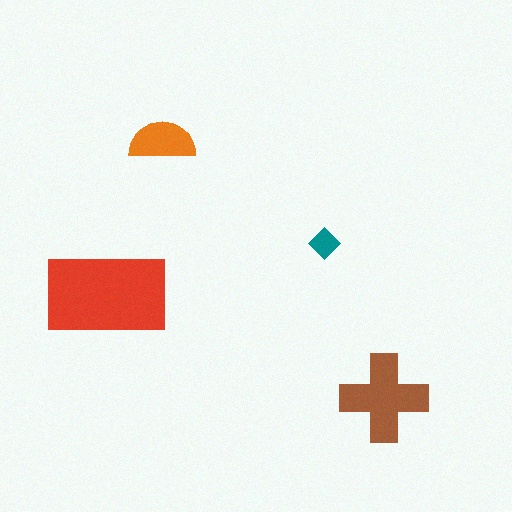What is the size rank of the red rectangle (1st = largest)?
1st.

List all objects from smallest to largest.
The teal diamond, the orange semicircle, the brown cross, the red rectangle.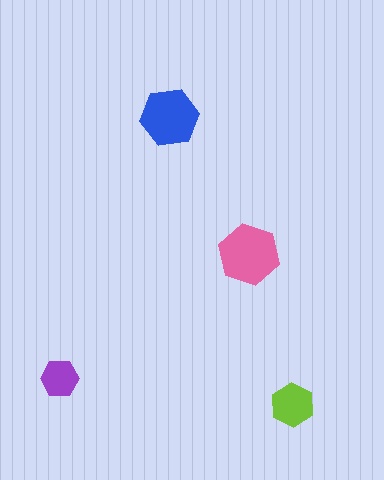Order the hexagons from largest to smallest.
the pink one, the blue one, the lime one, the purple one.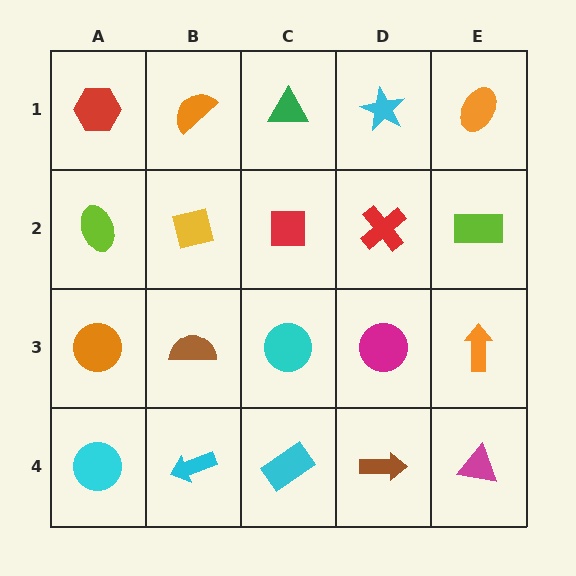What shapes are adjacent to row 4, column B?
A brown semicircle (row 3, column B), a cyan circle (row 4, column A), a cyan rectangle (row 4, column C).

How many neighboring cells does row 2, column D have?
4.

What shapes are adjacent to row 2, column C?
A green triangle (row 1, column C), a cyan circle (row 3, column C), a yellow square (row 2, column B), a red cross (row 2, column D).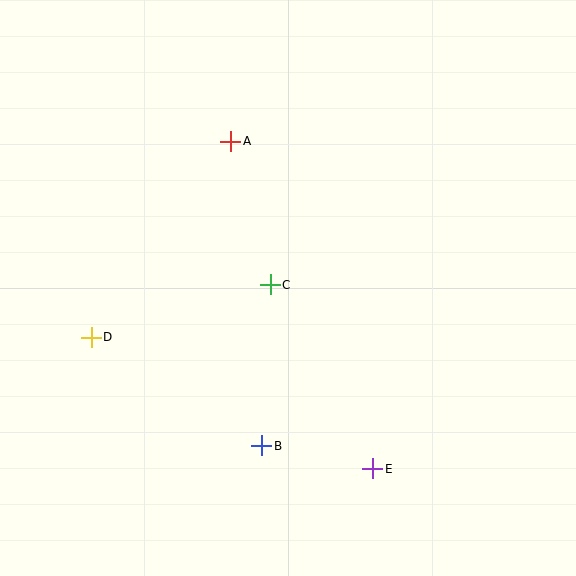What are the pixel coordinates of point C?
Point C is at (270, 285).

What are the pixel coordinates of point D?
Point D is at (91, 337).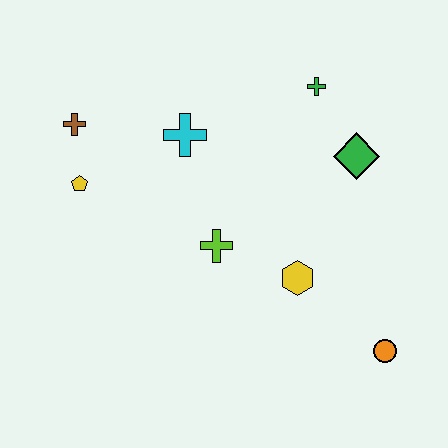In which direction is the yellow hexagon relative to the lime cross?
The yellow hexagon is to the right of the lime cross.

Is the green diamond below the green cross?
Yes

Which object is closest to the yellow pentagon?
The brown cross is closest to the yellow pentagon.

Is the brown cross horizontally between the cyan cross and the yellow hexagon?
No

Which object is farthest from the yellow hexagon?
The brown cross is farthest from the yellow hexagon.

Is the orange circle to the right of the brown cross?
Yes